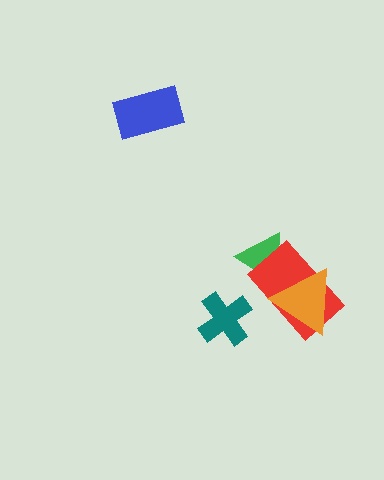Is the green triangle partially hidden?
Yes, it is partially covered by another shape.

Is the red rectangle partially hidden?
Yes, it is partially covered by another shape.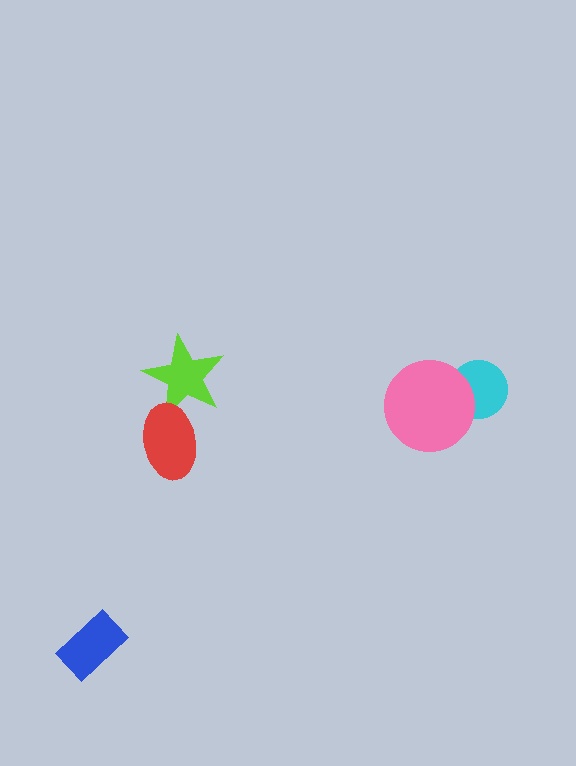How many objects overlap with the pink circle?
1 object overlaps with the pink circle.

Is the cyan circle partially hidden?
Yes, it is partially covered by another shape.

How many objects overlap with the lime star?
1 object overlaps with the lime star.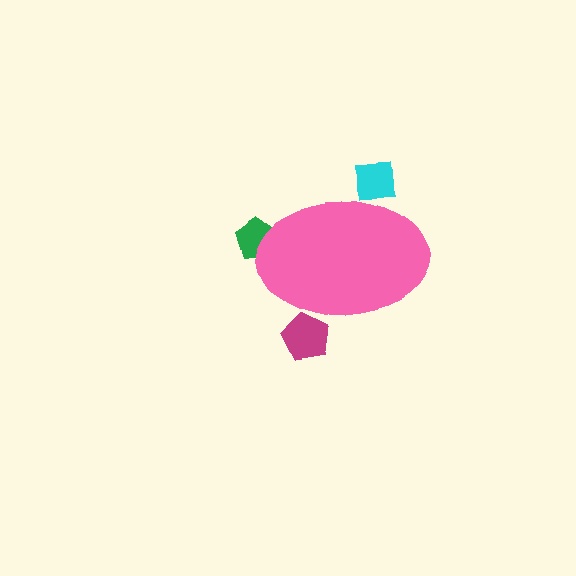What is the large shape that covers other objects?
A pink ellipse.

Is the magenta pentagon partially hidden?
Yes, the magenta pentagon is partially hidden behind the pink ellipse.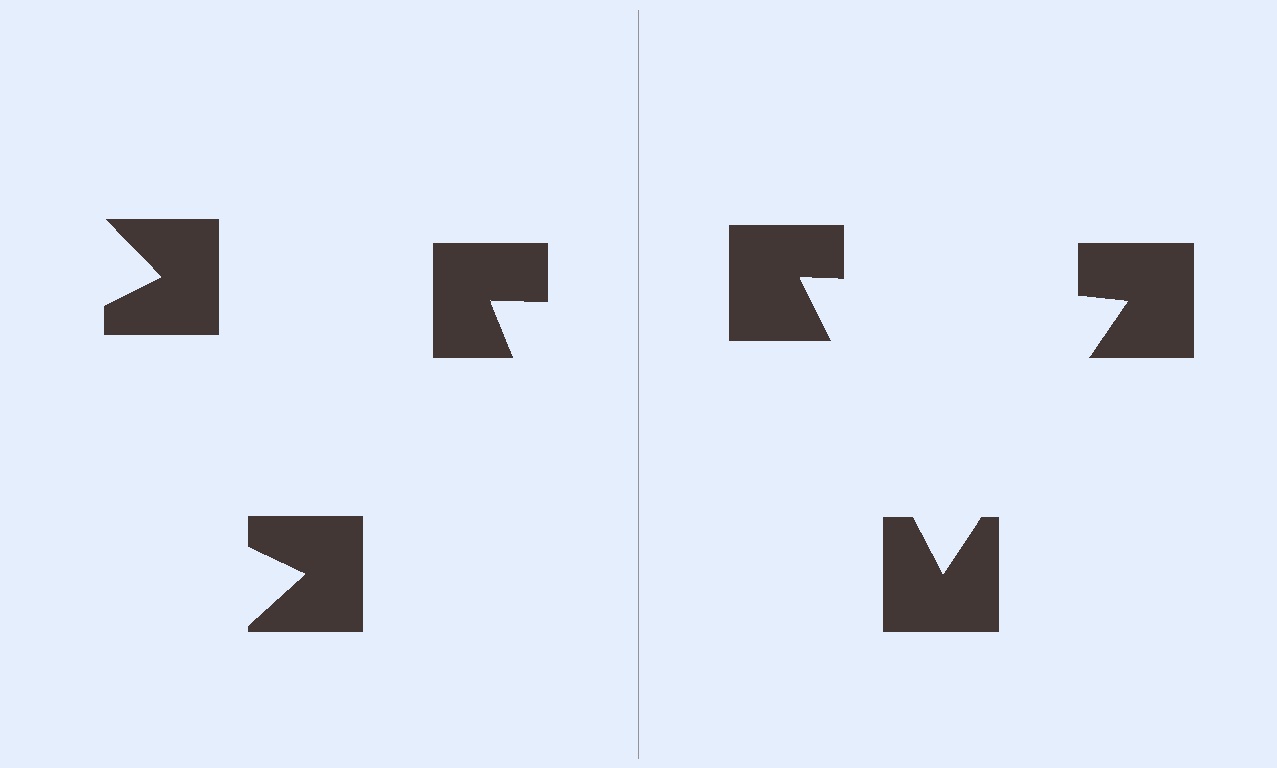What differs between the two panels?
The notched squares are positioned identically on both sides; only the wedge orientations differ. On the right they align to a triangle; on the left they are misaligned.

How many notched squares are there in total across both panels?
6 — 3 on each side.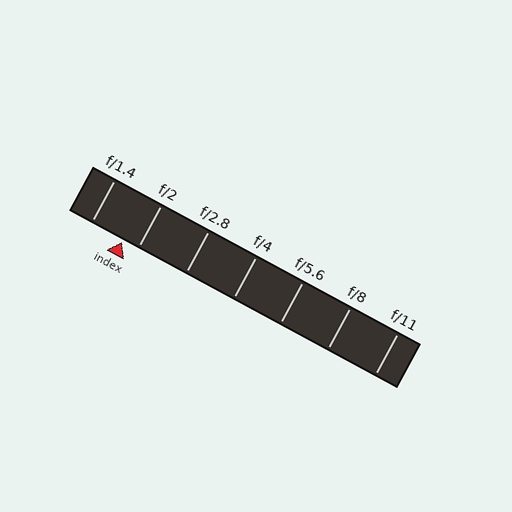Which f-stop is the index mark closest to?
The index mark is closest to f/2.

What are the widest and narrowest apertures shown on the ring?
The widest aperture shown is f/1.4 and the narrowest is f/11.